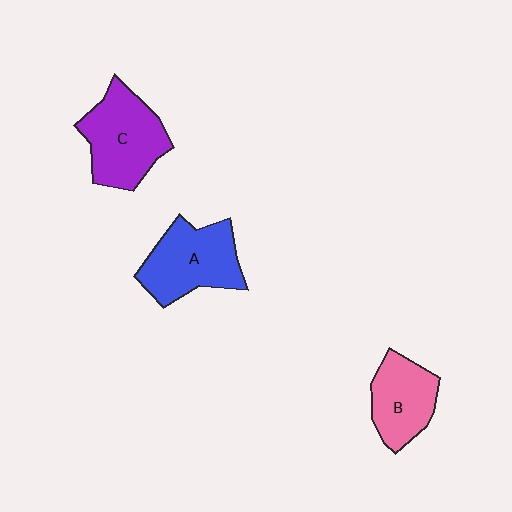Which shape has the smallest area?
Shape B (pink).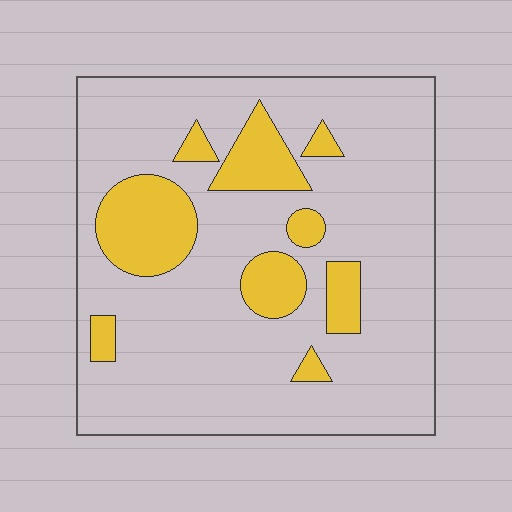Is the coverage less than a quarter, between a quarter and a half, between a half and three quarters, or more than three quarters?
Less than a quarter.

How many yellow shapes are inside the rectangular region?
9.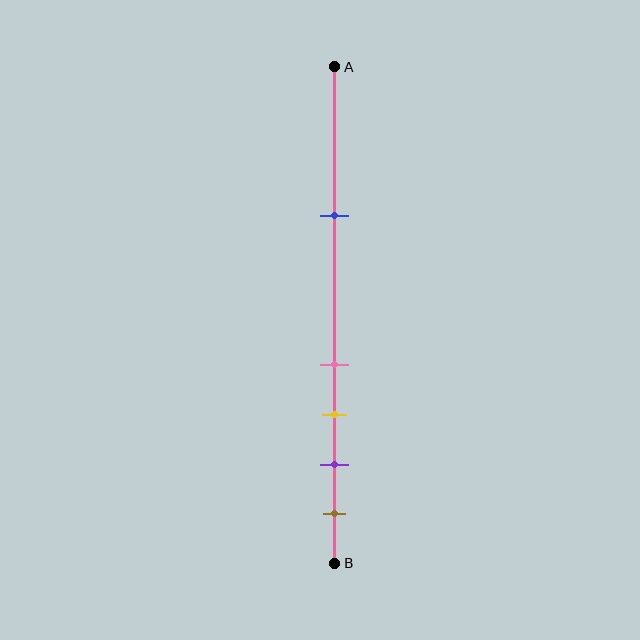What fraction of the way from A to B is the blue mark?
The blue mark is approximately 30% (0.3) of the way from A to B.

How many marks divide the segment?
There are 5 marks dividing the segment.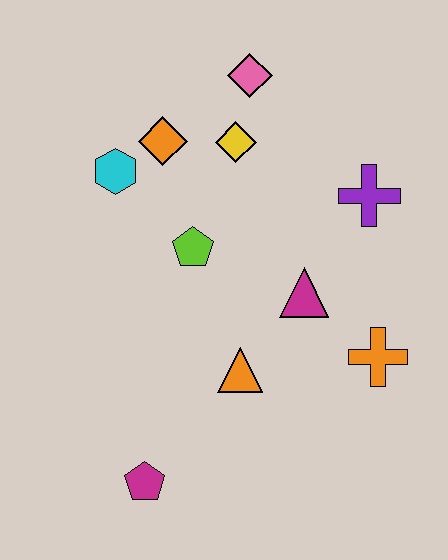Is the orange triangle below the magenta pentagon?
No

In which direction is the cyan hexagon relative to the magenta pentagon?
The cyan hexagon is above the magenta pentagon.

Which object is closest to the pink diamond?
The yellow diamond is closest to the pink diamond.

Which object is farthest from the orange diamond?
The magenta pentagon is farthest from the orange diamond.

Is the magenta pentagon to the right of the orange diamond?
No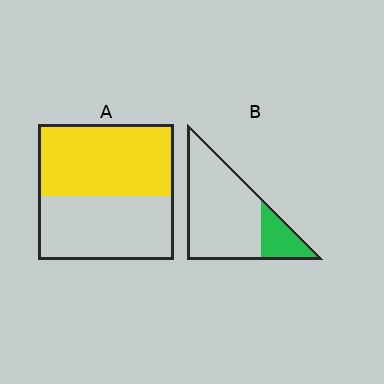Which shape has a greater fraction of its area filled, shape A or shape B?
Shape A.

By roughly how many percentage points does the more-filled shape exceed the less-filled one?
By roughly 30 percentage points (A over B).